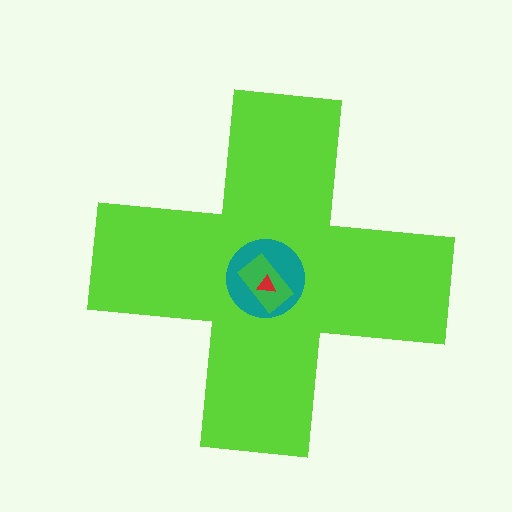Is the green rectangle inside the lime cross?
Yes.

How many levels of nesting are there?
4.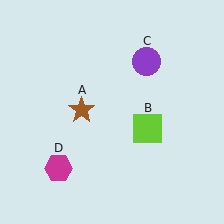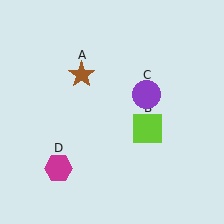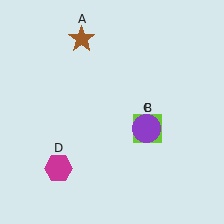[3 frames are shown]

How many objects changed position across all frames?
2 objects changed position: brown star (object A), purple circle (object C).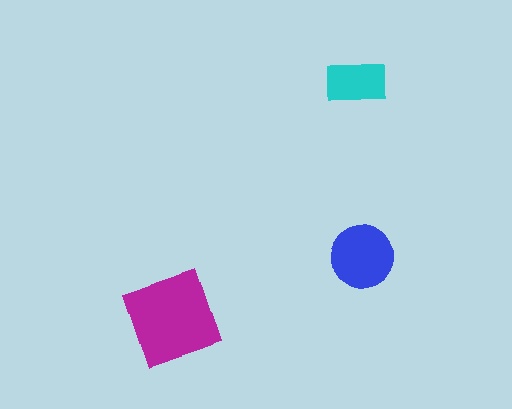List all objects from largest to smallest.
The magenta diamond, the blue circle, the cyan rectangle.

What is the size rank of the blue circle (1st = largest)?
2nd.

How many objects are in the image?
There are 3 objects in the image.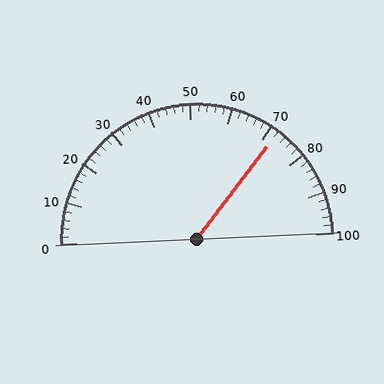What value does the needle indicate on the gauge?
The needle indicates approximately 72.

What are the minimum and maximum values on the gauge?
The gauge ranges from 0 to 100.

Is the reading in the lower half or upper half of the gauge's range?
The reading is in the upper half of the range (0 to 100).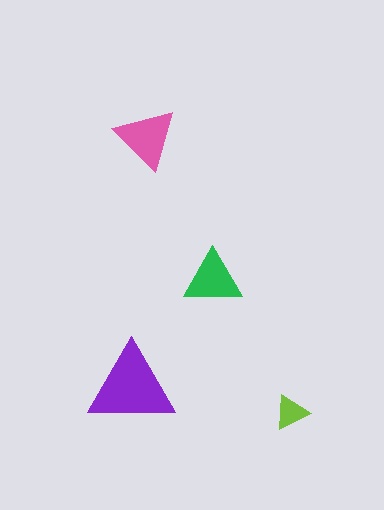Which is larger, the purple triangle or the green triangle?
The purple one.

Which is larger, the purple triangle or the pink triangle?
The purple one.